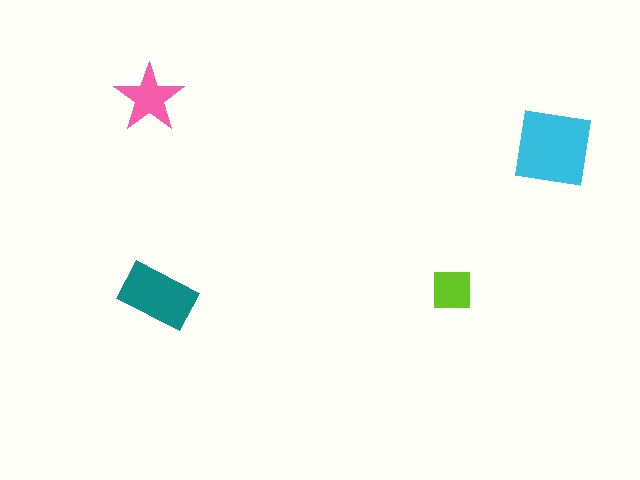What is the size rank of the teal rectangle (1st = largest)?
2nd.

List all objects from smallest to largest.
The lime square, the pink star, the teal rectangle, the cyan square.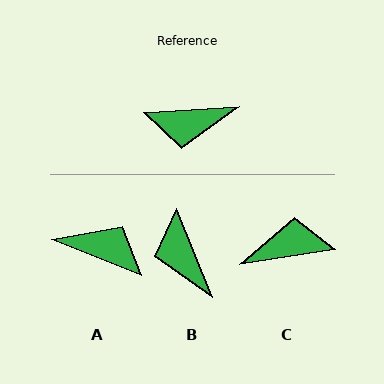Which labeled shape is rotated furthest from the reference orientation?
C, about 175 degrees away.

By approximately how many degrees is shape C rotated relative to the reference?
Approximately 175 degrees clockwise.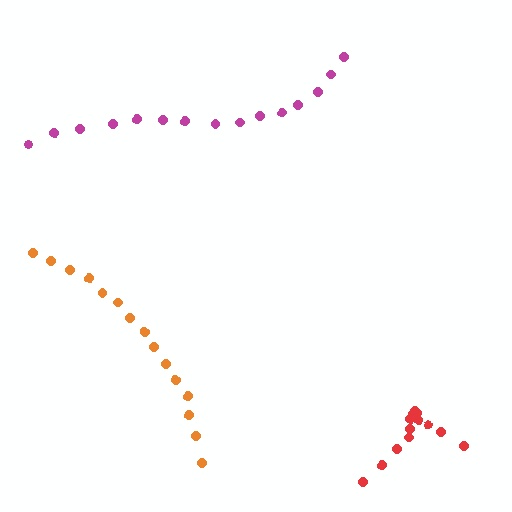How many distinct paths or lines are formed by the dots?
There are 3 distinct paths.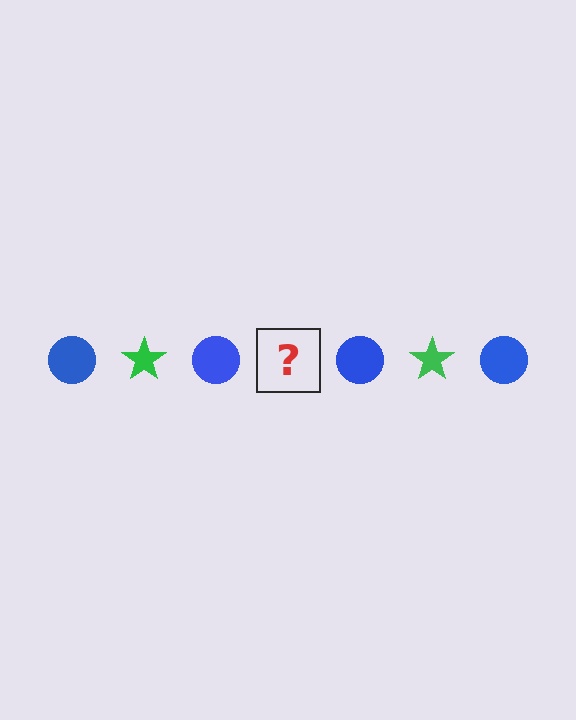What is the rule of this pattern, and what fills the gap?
The rule is that the pattern alternates between blue circle and green star. The gap should be filled with a green star.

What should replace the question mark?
The question mark should be replaced with a green star.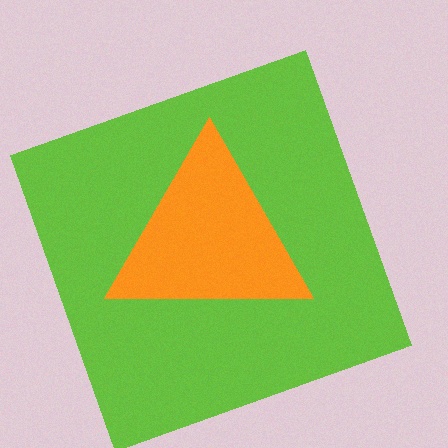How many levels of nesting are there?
2.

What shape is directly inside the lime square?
The orange triangle.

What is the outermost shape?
The lime square.